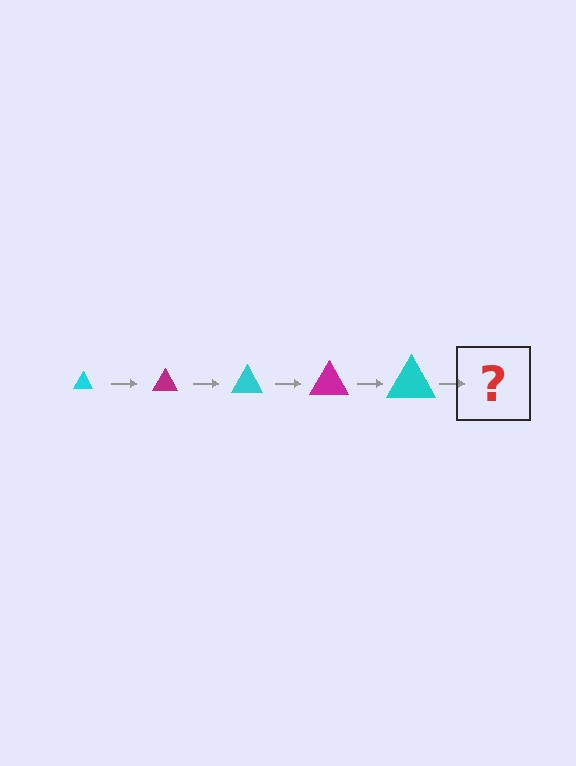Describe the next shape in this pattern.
It should be a magenta triangle, larger than the previous one.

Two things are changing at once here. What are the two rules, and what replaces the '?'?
The two rules are that the triangle grows larger each step and the color cycles through cyan and magenta. The '?' should be a magenta triangle, larger than the previous one.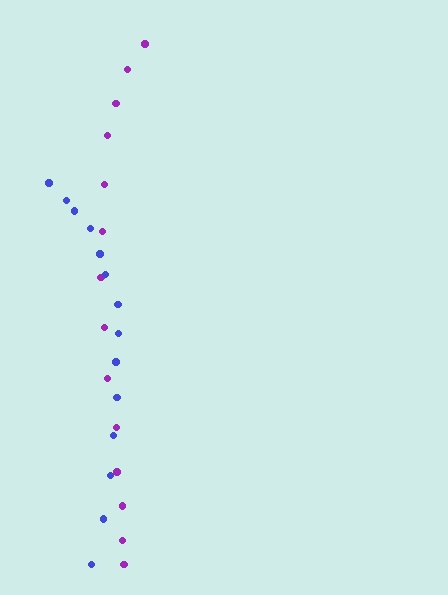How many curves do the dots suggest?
There are 2 distinct paths.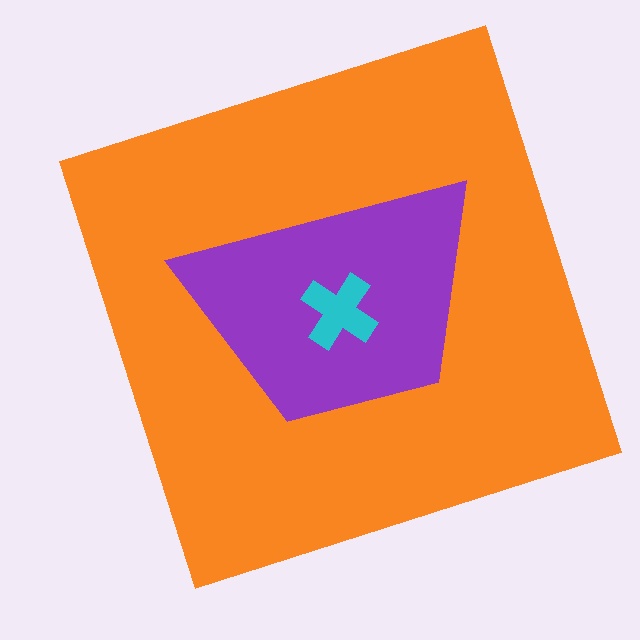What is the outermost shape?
The orange square.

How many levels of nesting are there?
3.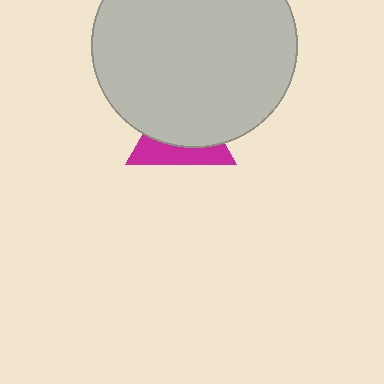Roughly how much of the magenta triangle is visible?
A small part of it is visible (roughly 38%).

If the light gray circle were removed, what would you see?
You would see the complete magenta triangle.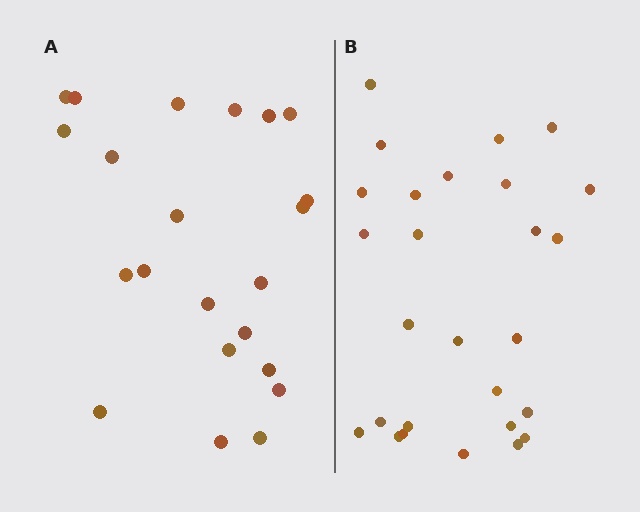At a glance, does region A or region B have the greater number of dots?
Region B (the right region) has more dots.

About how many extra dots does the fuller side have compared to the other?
Region B has about 5 more dots than region A.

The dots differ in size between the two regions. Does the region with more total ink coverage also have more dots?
No. Region A has more total ink coverage because its dots are larger, but region B actually contains more individual dots. Total area can be misleading — the number of items is what matters here.